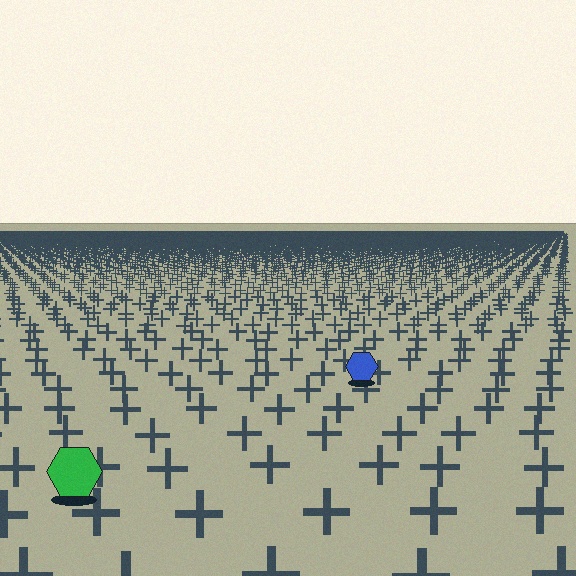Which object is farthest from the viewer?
The blue hexagon is farthest from the viewer. It appears smaller and the ground texture around it is denser.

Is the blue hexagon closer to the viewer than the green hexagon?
No. The green hexagon is closer — you can tell from the texture gradient: the ground texture is coarser near it.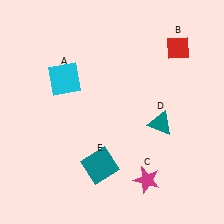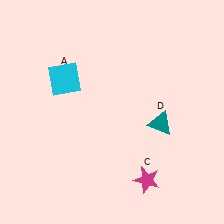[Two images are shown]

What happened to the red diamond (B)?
The red diamond (B) was removed in Image 2. It was in the top-right area of Image 1.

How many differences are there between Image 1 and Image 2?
There are 2 differences between the two images.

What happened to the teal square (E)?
The teal square (E) was removed in Image 2. It was in the bottom-left area of Image 1.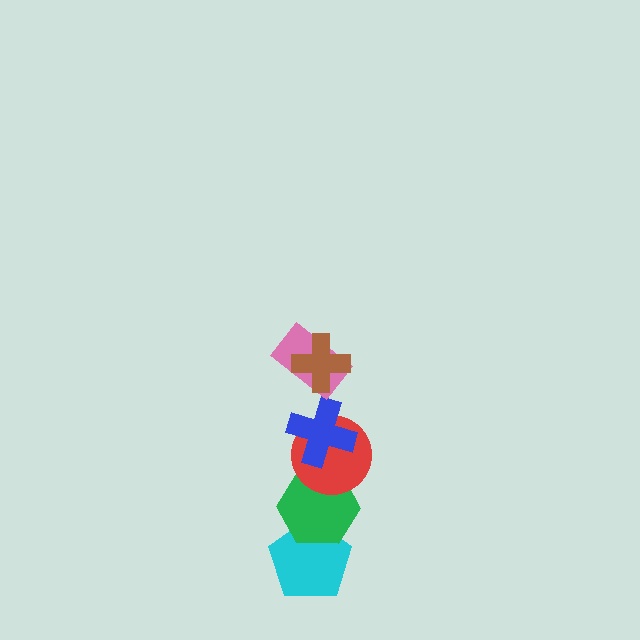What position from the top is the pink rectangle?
The pink rectangle is 2nd from the top.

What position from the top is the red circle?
The red circle is 4th from the top.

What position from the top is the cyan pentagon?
The cyan pentagon is 6th from the top.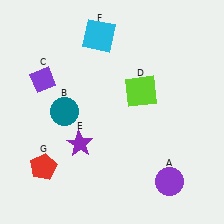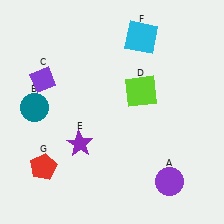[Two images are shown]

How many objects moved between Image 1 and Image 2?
2 objects moved between the two images.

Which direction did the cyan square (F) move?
The cyan square (F) moved right.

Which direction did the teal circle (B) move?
The teal circle (B) moved left.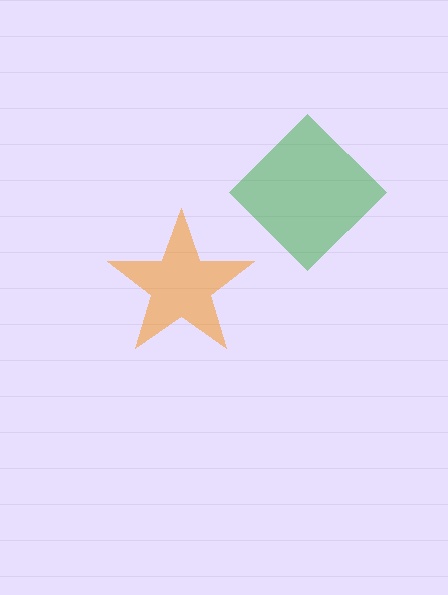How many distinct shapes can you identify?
There are 2 distinct shapes: a green diamond, an orange star.